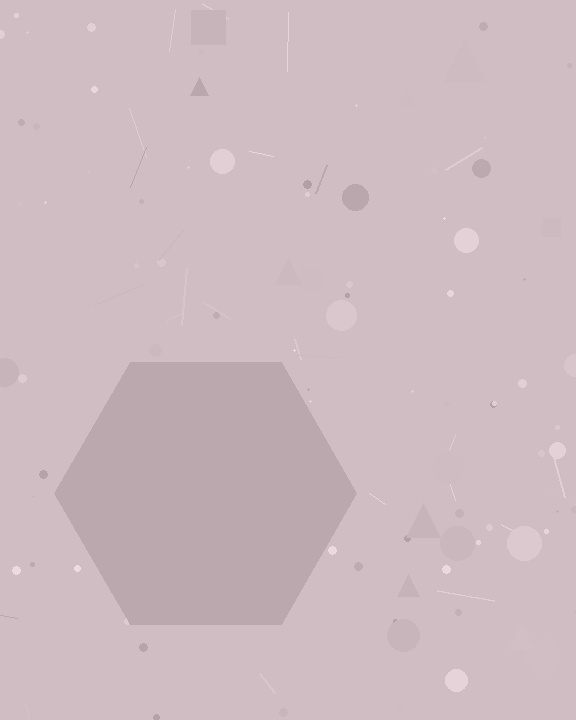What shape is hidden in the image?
A hexagon is hidden in the image.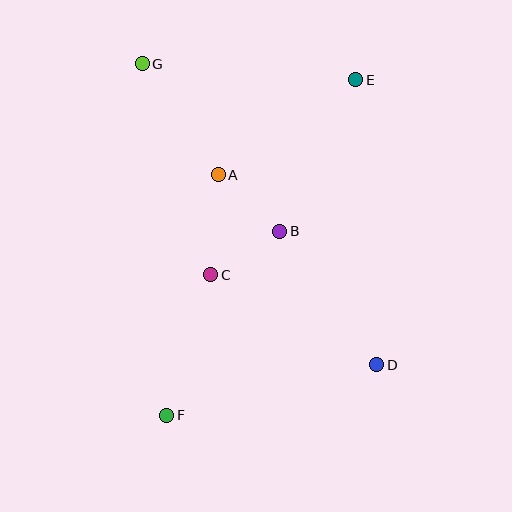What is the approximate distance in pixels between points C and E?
The distance between C and E is approximately 243 pixels.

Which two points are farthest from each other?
Points E and F are farthest from each other.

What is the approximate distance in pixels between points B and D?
The distance between B and D is approximately 165 pixels.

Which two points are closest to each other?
Points B and C are closest to each other.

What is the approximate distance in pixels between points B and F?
The distance between B and F is approximately 216 pixels.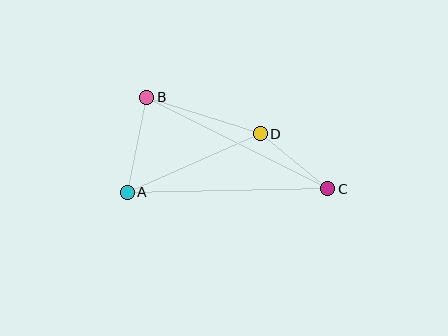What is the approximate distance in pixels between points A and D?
The distance between A and D is approximately 145 pixels.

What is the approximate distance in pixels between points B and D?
The distance between B and D is approximately 119 pixels.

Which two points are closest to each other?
Points C and D are closest to each other.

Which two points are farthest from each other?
Points B and C are farthest from each other.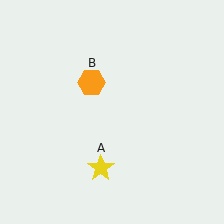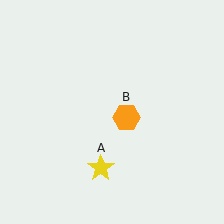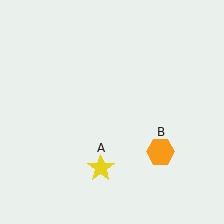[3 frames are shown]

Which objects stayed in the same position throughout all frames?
Yellow star (object A) remained stationary.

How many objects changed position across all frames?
1 object changed position: orange hexagon (object B).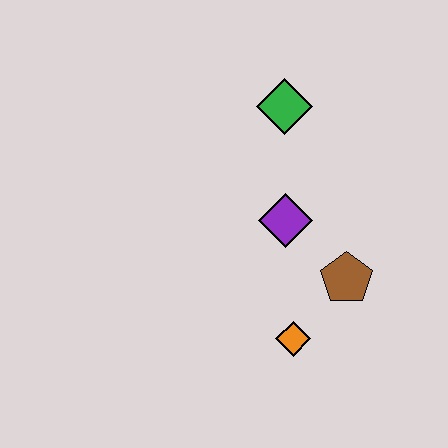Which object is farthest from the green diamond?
The orange diamond is farthest from the green diamond.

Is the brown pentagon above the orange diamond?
Yes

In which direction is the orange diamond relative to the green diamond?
The orange diamond is below the green diamond.